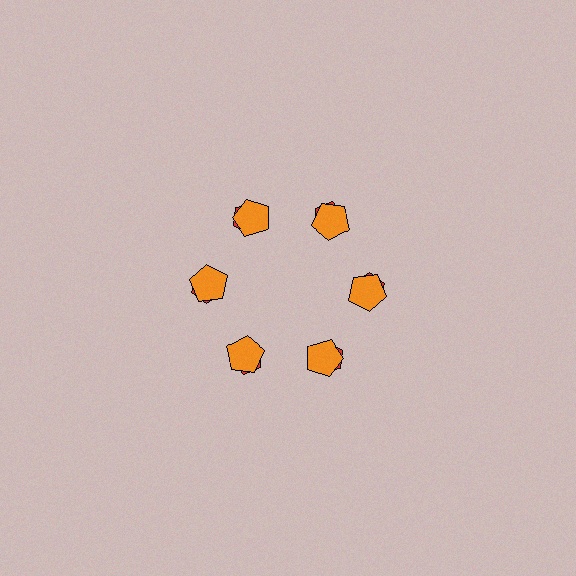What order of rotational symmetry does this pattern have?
This pattern has 6-fold rotational symmetry.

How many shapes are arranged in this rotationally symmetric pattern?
There are 12 shapes, arranged in 6 groups of 2.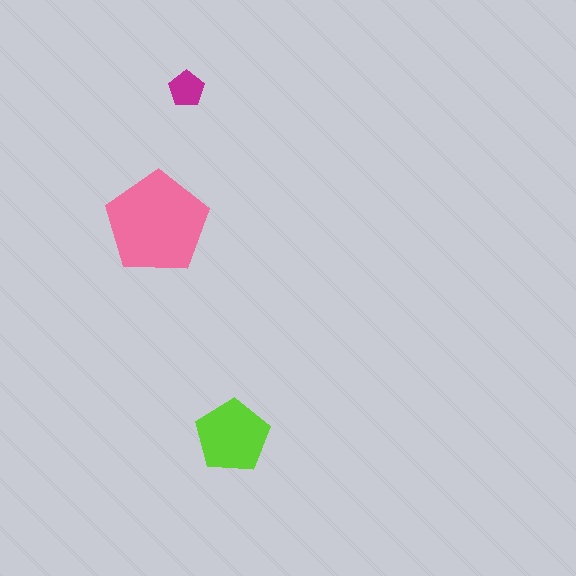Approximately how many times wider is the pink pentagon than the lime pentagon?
About 1.5 times wider.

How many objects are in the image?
There are 3 objects in the image.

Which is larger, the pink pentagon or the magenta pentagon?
The pink one.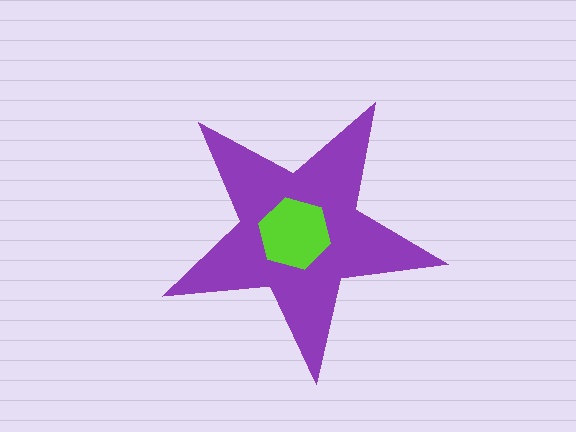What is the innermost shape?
The lime hexagon.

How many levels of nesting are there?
2.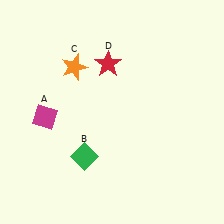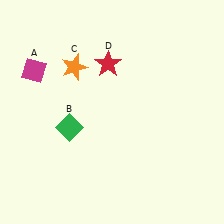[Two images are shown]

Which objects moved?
The objects that moved are: the magenta diamond (A), the green diamond (B).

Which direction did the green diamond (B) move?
The green diamond (B) moved up.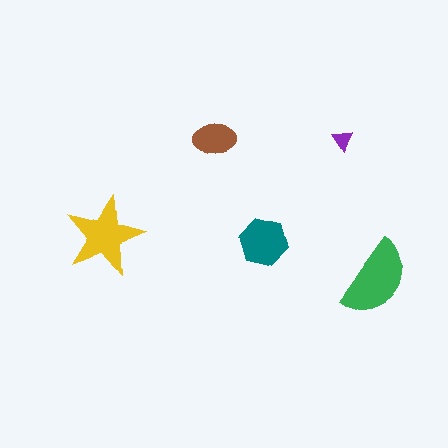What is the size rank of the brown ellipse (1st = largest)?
4th.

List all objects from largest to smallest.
The green semicircle, the yellow star, the teal hexagon, the brown ellipse, the purple triangle.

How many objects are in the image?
There are 5 objects in the image.